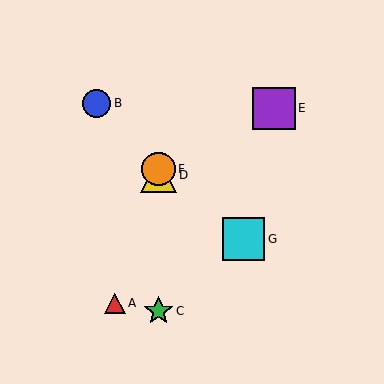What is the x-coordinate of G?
Object G is at x≈244.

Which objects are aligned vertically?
Objects C, D, F are aligned vertically.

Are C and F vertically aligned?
Yes, both are at x≈158.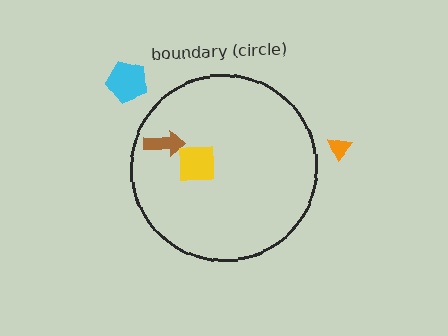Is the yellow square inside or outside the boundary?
Inside.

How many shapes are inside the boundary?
2 inside, 2 outside.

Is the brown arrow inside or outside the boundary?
Inside.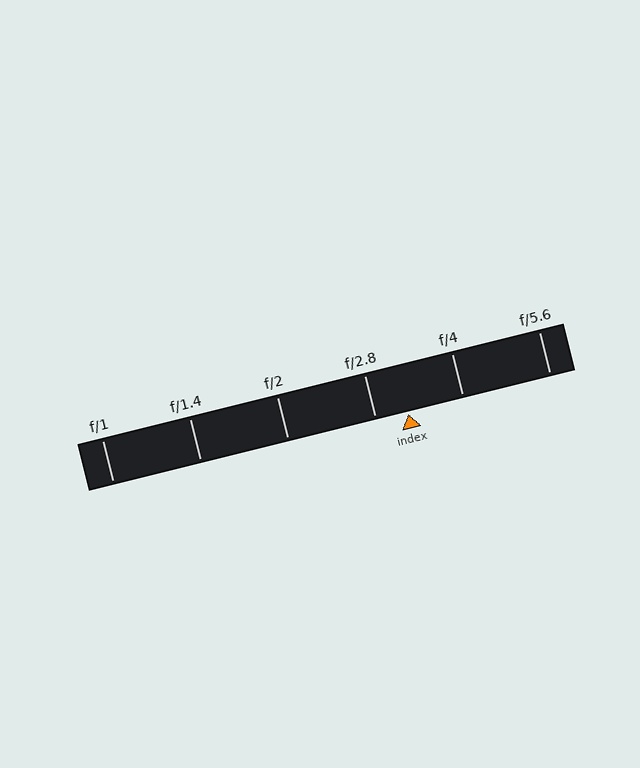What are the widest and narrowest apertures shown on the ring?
The widest aperture shown is f/1 and the narrowest is f/5.6.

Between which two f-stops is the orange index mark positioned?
The index mark is between f/2.8 and f/4.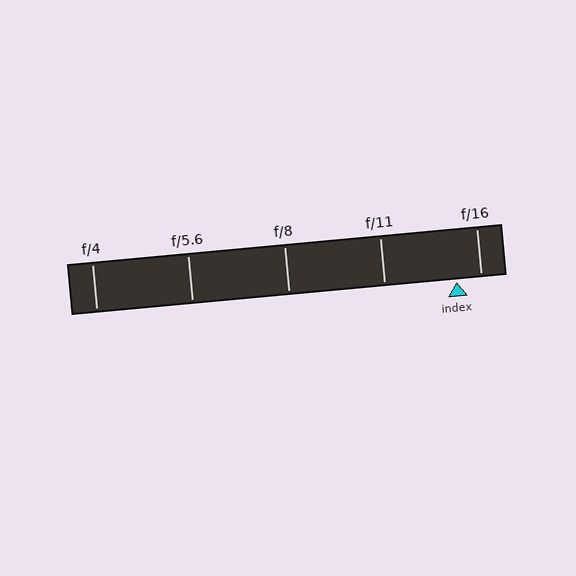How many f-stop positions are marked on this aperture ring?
There are 5 f-stop positions marked.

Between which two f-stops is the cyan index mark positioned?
The index mark is between f/11 and f/16.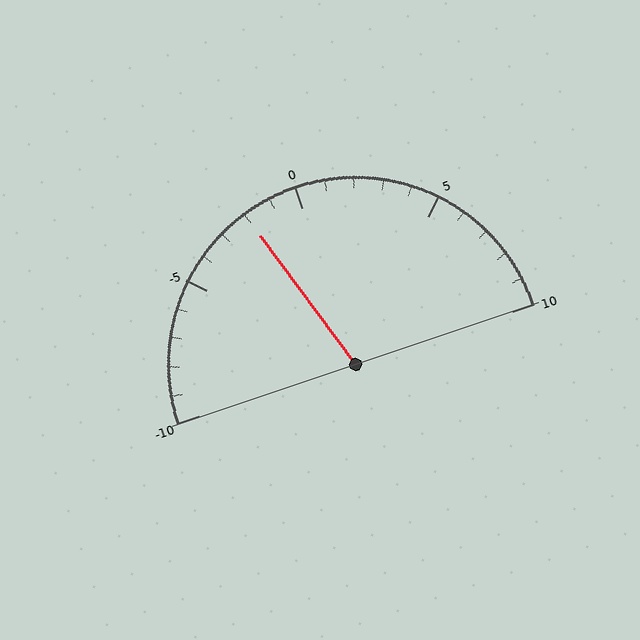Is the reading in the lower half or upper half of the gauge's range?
The reading is in the lower half of the range (-10 to 10).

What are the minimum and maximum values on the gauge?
The gauge ranges from -10 to 10.